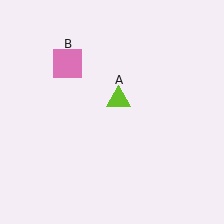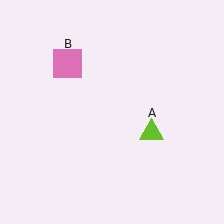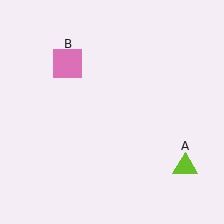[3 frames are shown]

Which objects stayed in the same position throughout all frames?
Pink square (object B) remained stationary.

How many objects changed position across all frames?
1 object changed position: lime triangle (object A).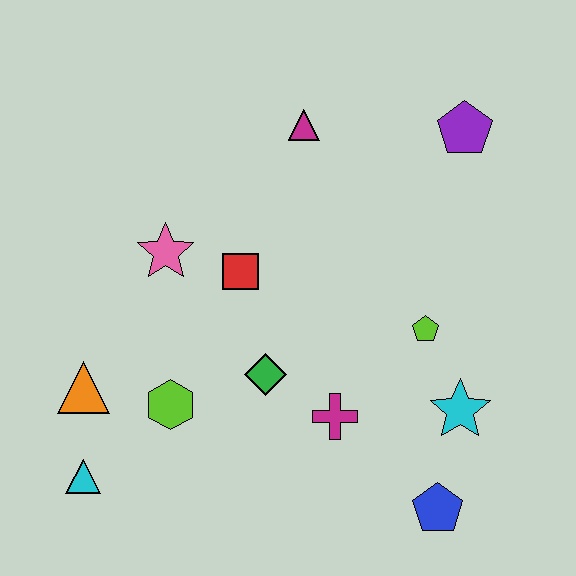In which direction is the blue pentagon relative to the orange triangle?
The blue pentagon is to the right of the orange triangle.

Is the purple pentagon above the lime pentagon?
Yes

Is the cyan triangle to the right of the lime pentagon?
No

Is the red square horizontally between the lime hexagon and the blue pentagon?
Yes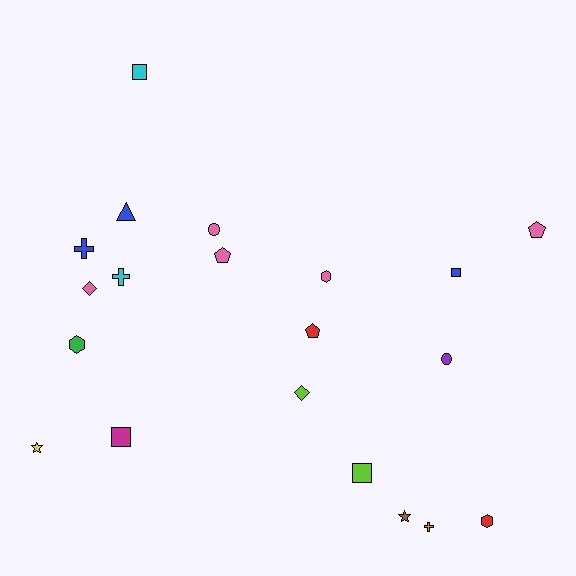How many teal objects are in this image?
There are no teal objects.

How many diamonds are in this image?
There are 2 diamonds.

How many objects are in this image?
There are 20 objects.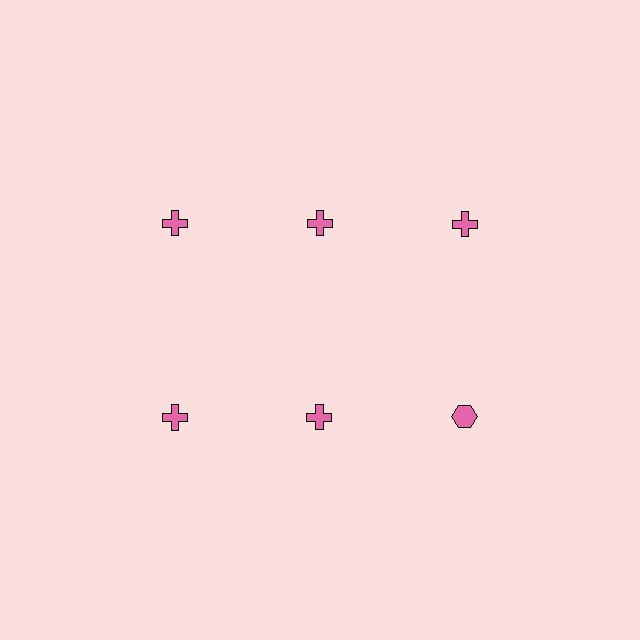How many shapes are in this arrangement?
There are 6 shapes arranged in a grid pattern.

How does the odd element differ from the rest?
It has a different shape: hexagon instead of cross.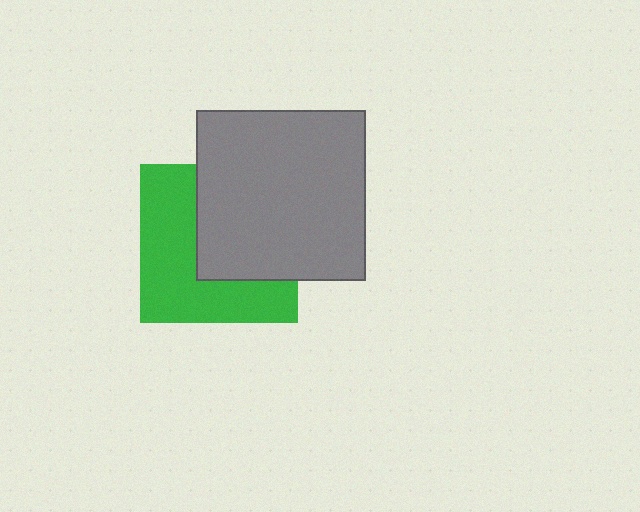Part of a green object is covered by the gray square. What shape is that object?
It is a square.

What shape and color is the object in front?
The object in front is a gray square.